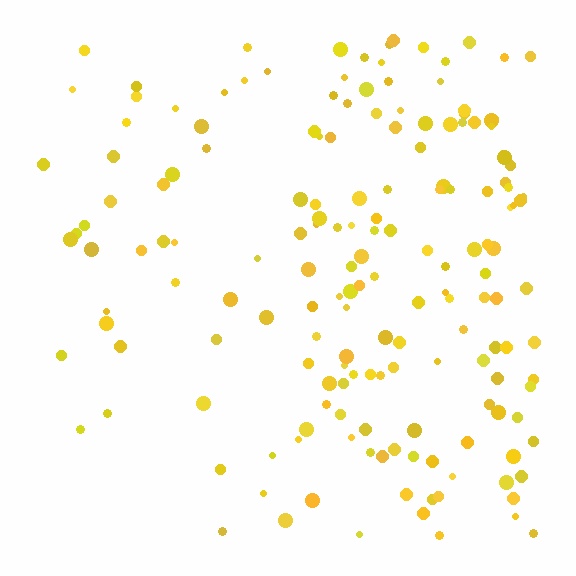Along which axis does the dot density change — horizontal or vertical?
Horizontal.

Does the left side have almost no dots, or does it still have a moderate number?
Still a moderate number, just noticeably fewer than the right.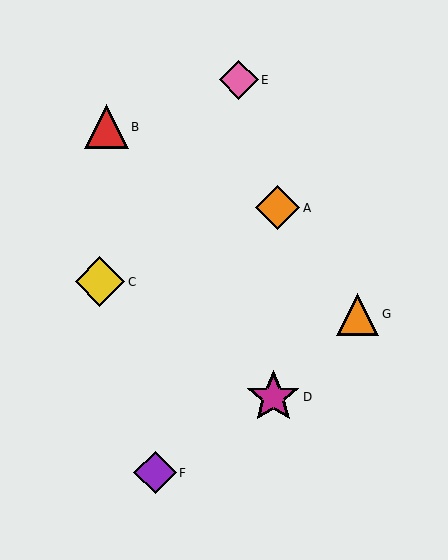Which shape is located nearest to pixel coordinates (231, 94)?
The pink diamond (labeled E) at (239, 80) is nearest to that location.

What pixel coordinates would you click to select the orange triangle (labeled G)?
Click at (358, 314) to select the orange triangle G.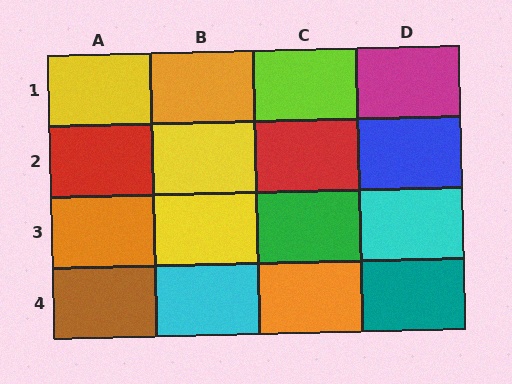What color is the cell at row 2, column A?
Red.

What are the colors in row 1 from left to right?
Yellow, orange, lime, magenta.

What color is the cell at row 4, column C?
Orange.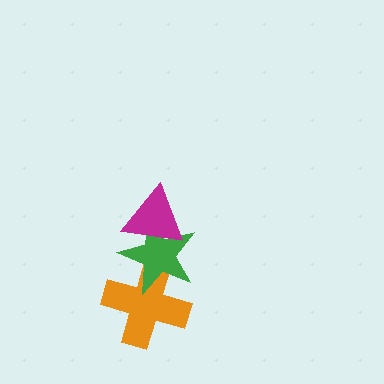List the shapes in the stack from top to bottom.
From top to bottom: the magenta triangle, the green star, the orange cross.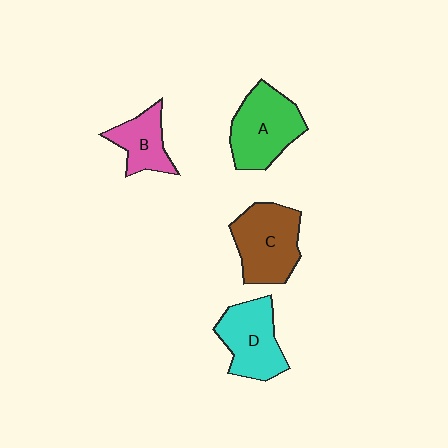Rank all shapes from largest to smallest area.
From largest to smallest: A (green), C (brown), D (cyan), B (pink).